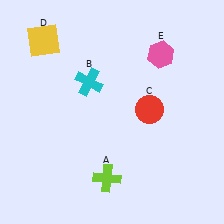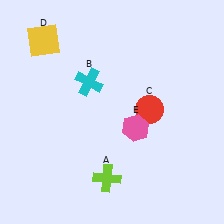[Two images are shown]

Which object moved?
The pink hexagon (E) moved down.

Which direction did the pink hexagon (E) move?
The pink hexagon (E) moved down.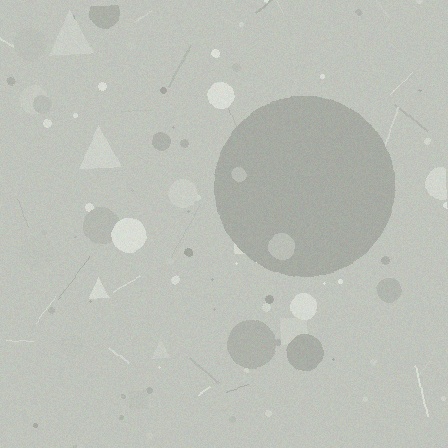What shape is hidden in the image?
A circle is hidden in the image.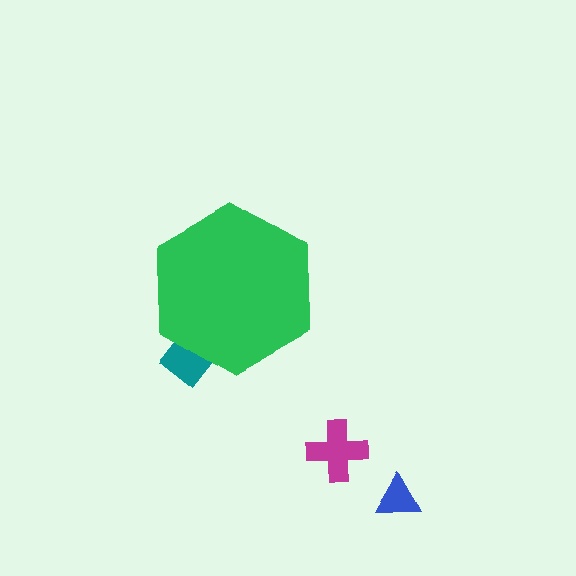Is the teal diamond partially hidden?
Yes, the teal diamond is partially hidden behind the green hexagon.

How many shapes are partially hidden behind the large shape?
1 shape is partially hidden.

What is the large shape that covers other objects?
A green hexagon.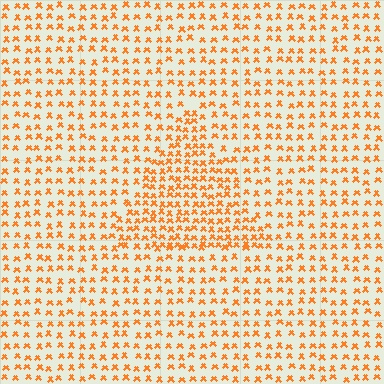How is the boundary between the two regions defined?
The boundary is defined by a change in element density (approximately 1.7x ratio). All elements are the same color, size, and shape.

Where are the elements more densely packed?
The elements are more densely packed inside the triangle boundary.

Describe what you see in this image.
The image contains small orange elements arranged at two different densities. A triangle-shaped region is visible where the elements are more densely packed than the surrounding area.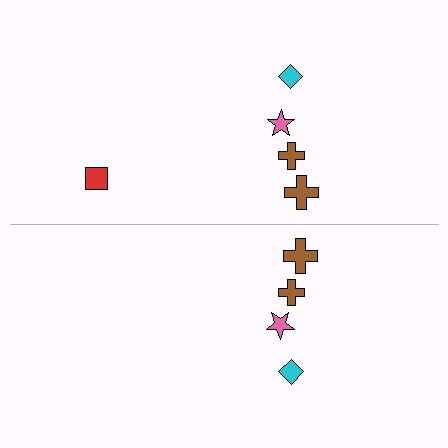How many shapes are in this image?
There are 9 shapes in this image.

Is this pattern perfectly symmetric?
No, the pattern is not perfectly symmetric. A red square is missing from the bottom side.